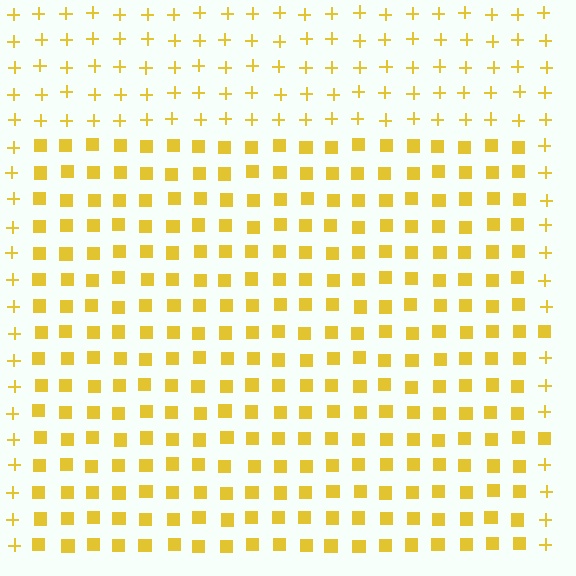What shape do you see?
I see a rectangle.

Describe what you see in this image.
The image is filled with small yellow elements arranged in a uniform grid. A rectangle-shaped region contains squares, while the surrounding area contains plus signs. The boundary is defined purely by the change in element shape.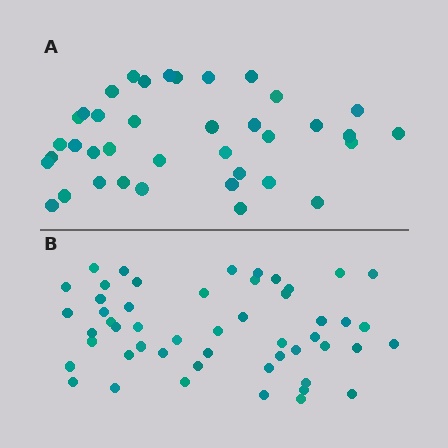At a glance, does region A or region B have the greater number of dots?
Region B (the bottom region) has more dots.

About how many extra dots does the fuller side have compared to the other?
Region B has approximately 15 more dots than region A.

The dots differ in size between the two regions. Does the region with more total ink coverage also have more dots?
No. Region A has more total ink coverage because its dots are larger, but region B actually contains more individual dots. Total area can be misleading — the number of items is what matters here.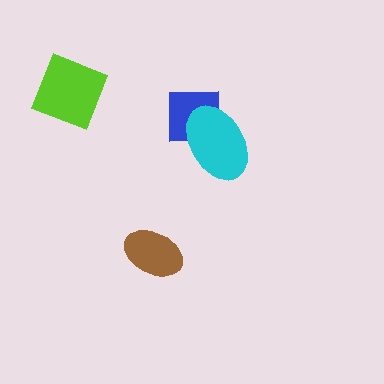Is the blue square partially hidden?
Yes, it is partially covered by another shape.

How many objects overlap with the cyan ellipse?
1 object overlaps with the cyan ellipse.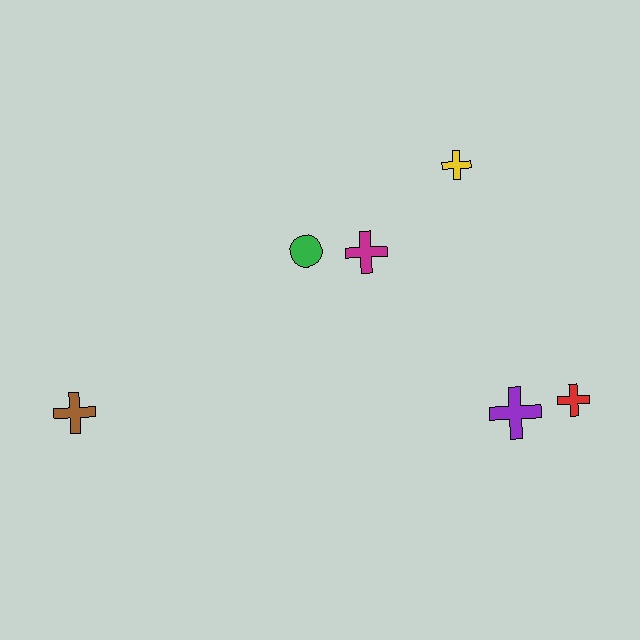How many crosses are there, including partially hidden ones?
There are 5 crosses.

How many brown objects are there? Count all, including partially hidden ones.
There is 1 brown object.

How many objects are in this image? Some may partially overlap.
There are 6 objects.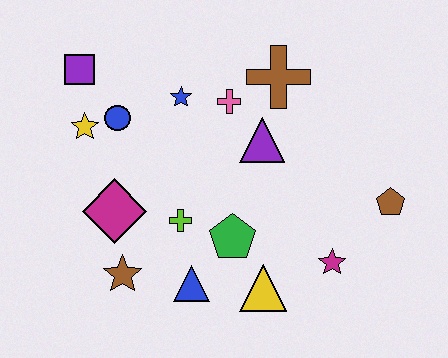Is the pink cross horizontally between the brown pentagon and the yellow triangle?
No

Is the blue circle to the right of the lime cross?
No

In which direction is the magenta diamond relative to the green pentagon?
The magenta diamond is to the left of the green pentagon.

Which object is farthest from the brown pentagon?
The purple square is farthest from the brown pentagon.